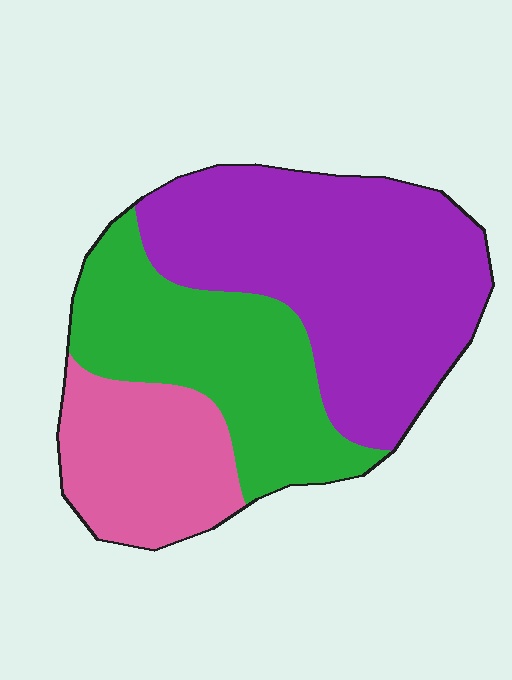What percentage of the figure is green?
Green covers 31% of the figure.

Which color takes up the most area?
Purple, at roughly 50%.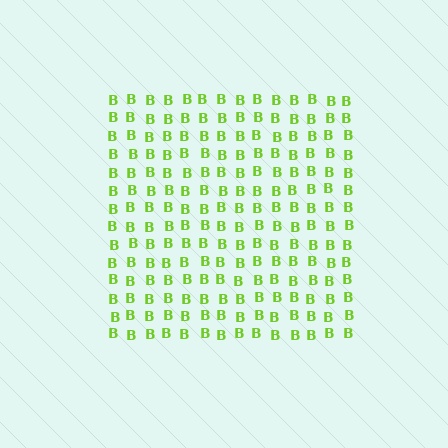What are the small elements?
The small elements are letter B's.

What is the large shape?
The large shape is a square.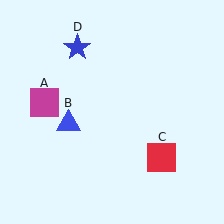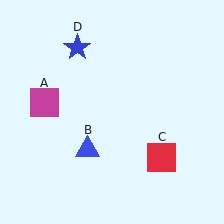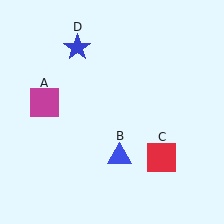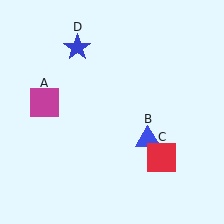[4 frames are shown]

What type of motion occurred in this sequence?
The blue triangle (object B) rotated counterclockwise around the center of the scene.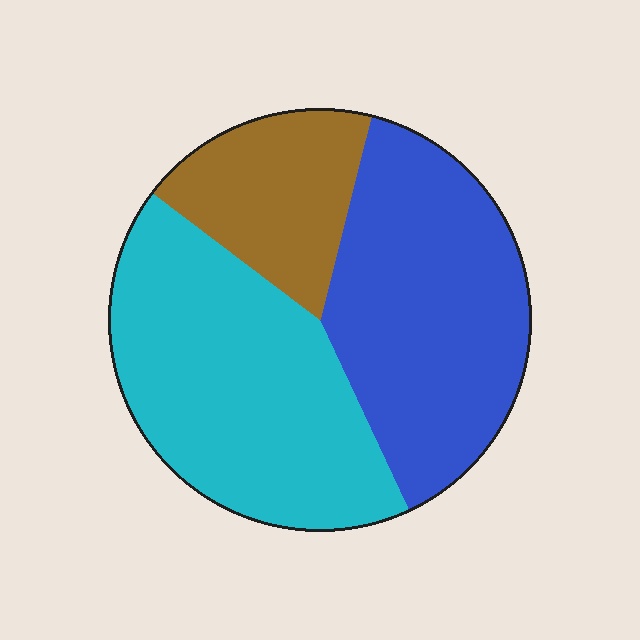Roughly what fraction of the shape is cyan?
Cyan covers about 40% of the shape.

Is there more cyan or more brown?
Cyan.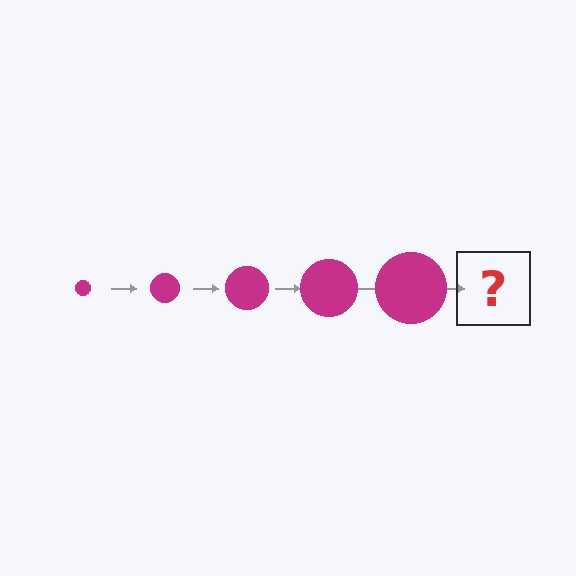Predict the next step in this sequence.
The next step is a magenta circle, larger than the previous one.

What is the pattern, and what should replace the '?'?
The pattern is that the circle gets progressively larger each step. The '?' should be a magenta circle, larger than the previous one.